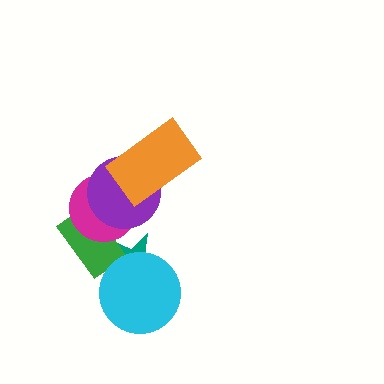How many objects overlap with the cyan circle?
1 object overlaps with the cyan circle.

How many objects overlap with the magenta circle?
3 objects overlap with the magenta circle.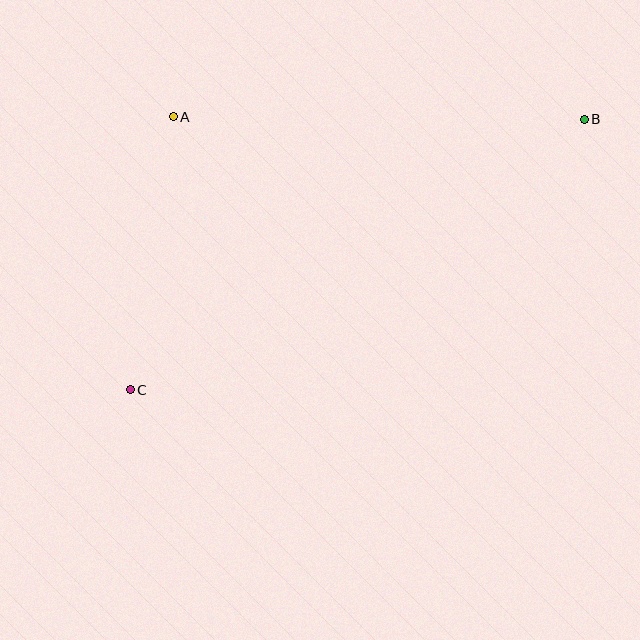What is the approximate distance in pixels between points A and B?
The distance between A and B is approximately 411 pixels.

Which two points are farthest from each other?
Points B and C are farthest from each other.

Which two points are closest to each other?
Points A and C are closest to each other.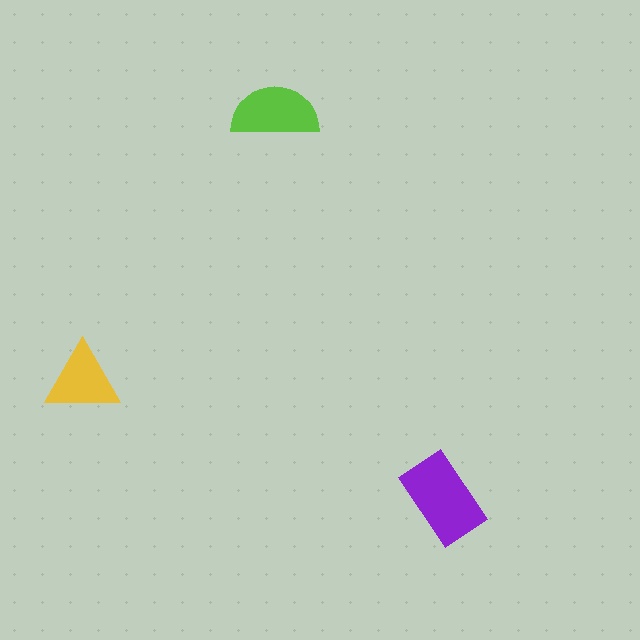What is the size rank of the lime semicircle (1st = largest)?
2nd.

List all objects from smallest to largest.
The yellow triangle, the lime semicircle, the purple rectangle.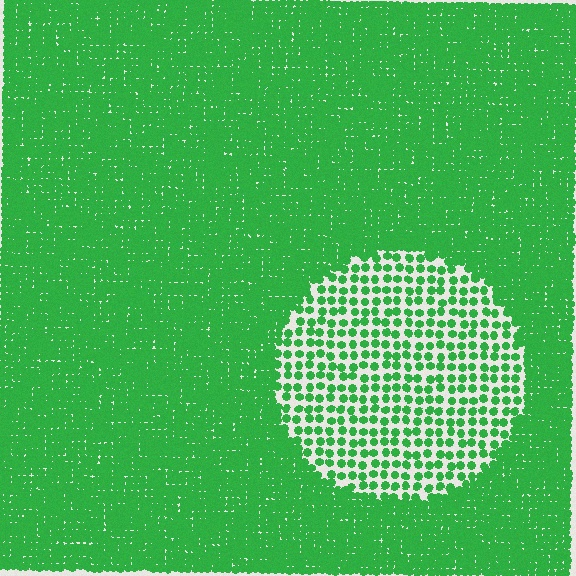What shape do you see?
I see a circle.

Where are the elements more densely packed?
The elements are more densely packed outside the circle boundary.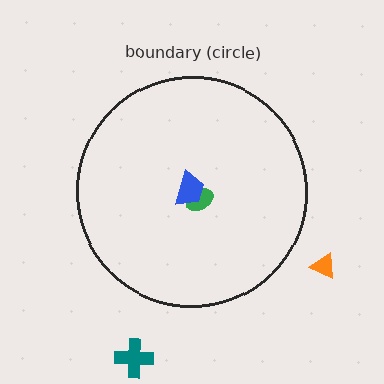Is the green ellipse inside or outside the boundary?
Inside.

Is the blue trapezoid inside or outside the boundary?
Inside.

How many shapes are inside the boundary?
2 inside, 2 outside.